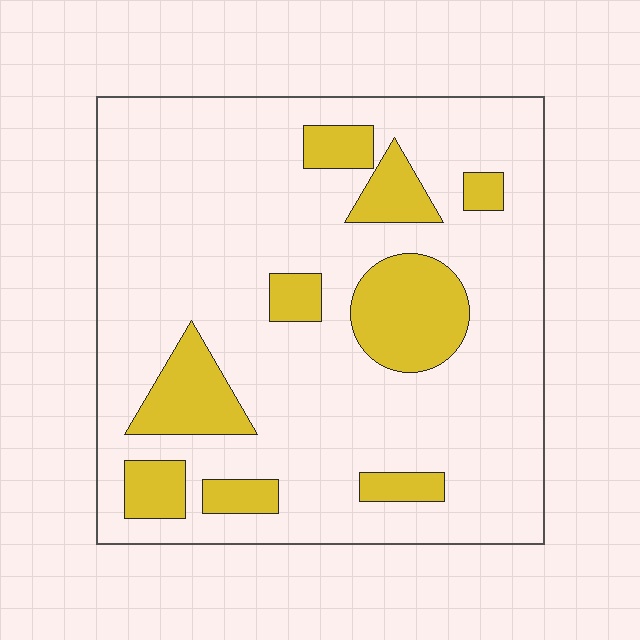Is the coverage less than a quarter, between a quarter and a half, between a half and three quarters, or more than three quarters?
Less than a quarter.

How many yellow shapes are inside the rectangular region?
9.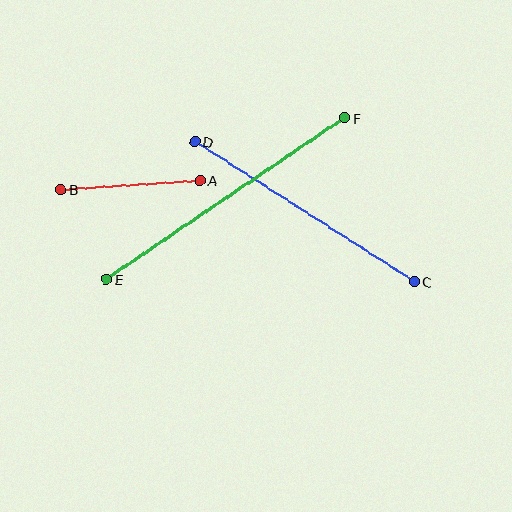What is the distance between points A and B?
The distance is approximately 140 pixels.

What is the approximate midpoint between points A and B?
The midpoint is at approximately (130, 185) pixels.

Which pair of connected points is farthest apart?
Points E and F are farthest apart.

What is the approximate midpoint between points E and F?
The midpoint is at approximately (225, 199) pixels.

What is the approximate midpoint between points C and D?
The midpoint is at approximately (305, 212) pixels.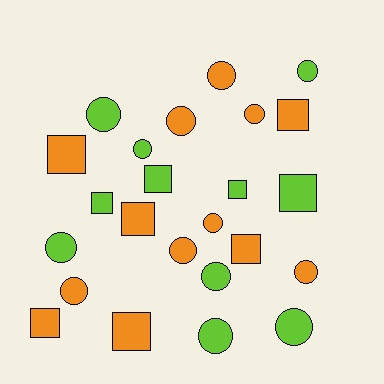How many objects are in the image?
There are 24 objects.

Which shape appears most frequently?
Circle, with 14 objects.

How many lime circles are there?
There are 7 lime circles.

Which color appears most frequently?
Orange, with 13 objects.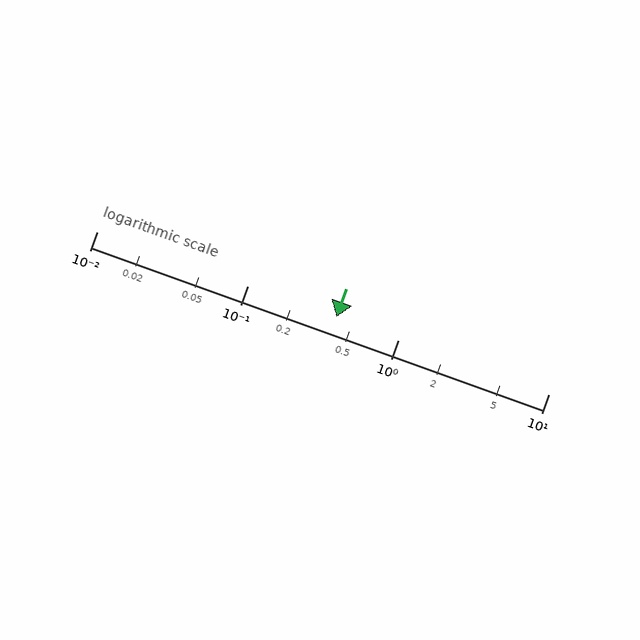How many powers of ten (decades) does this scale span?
The scale spans 3 decades, from 0.01 to 10.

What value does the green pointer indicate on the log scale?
The pointer indicates approximately 0.39.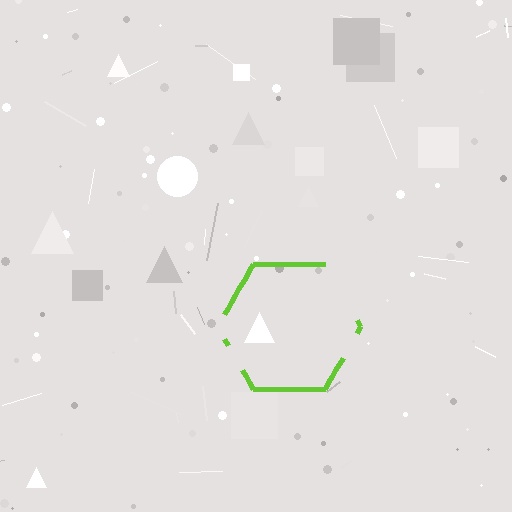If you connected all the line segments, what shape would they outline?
They would outline a hexagon.